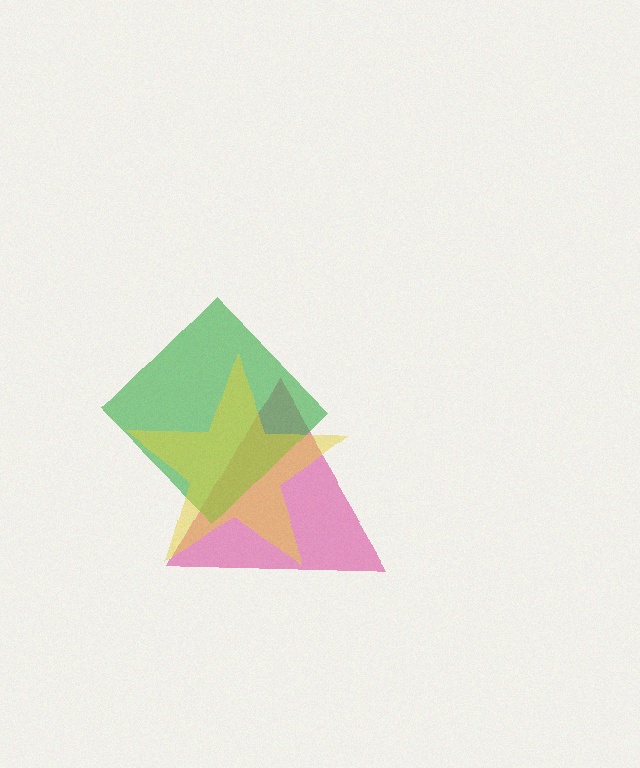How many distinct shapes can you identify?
There are 3 distinct shapes: a pink triangle, a green diamond, a yellow star.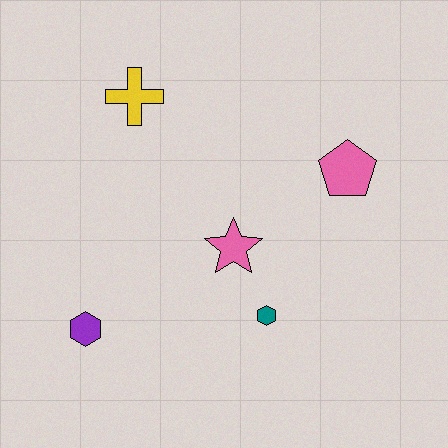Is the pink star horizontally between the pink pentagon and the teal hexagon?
No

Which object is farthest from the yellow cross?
The teal hexagon is farthest from the yellow cross.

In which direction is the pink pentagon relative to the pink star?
The pink pentagon is to the right of the pink star.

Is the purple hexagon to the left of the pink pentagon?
Yes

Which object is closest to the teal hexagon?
The pink star is closest to the teal hexagon.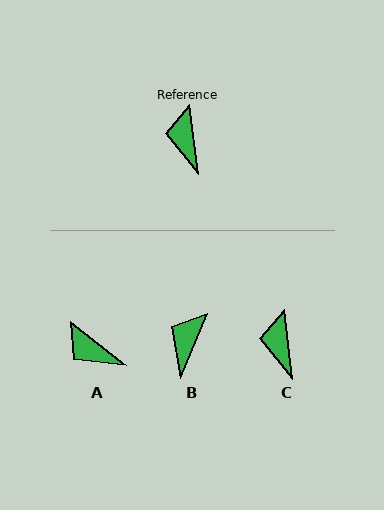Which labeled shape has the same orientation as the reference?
C.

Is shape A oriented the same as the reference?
No, it is off by about 45 degrees.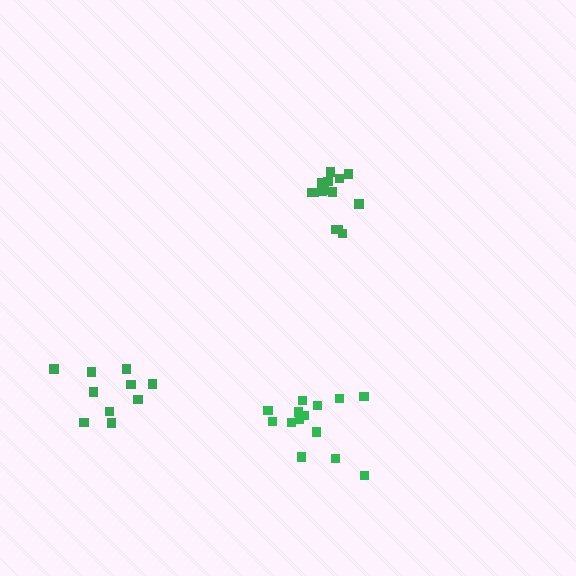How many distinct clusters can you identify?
There are 3 distinct clusters.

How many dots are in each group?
Group 1: 10 dots, Group 2: 14 dots, Group 3: 14 dots (38 total).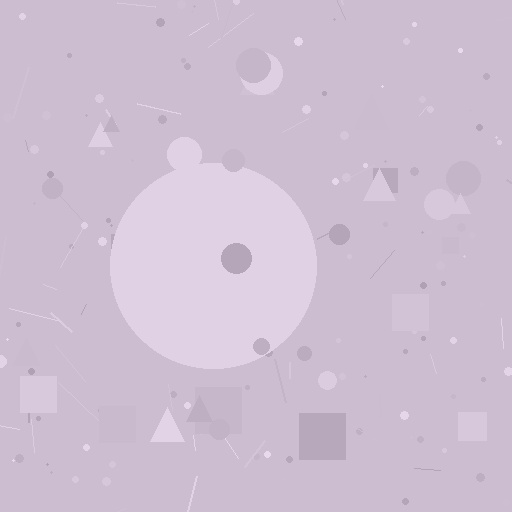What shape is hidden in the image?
A circle is hidden in the image.